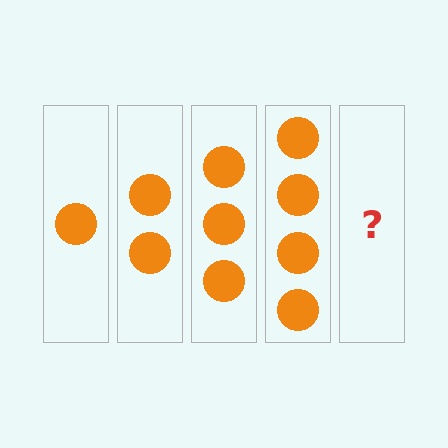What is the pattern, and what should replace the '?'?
The pattern is that each step adds one more circle. The '?' should be 5 circles.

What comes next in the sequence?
The next element should be 5 circles.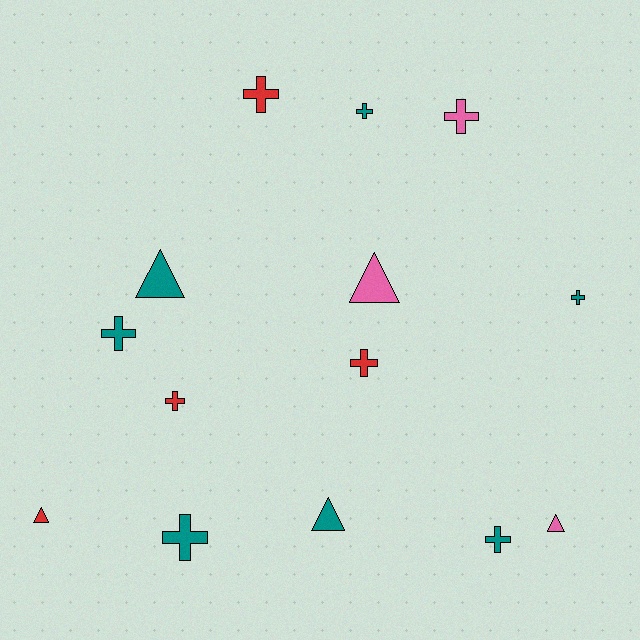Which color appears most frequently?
Teal, with 7 objects.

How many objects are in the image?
There are 14 objects.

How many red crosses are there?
There are 3 red crosses.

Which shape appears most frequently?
Cross, with 9 objects.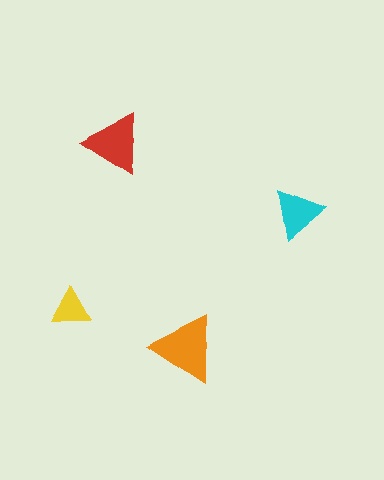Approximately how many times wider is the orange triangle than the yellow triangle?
About 1.5 times wider.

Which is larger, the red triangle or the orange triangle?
The orange one.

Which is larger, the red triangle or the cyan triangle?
The red one.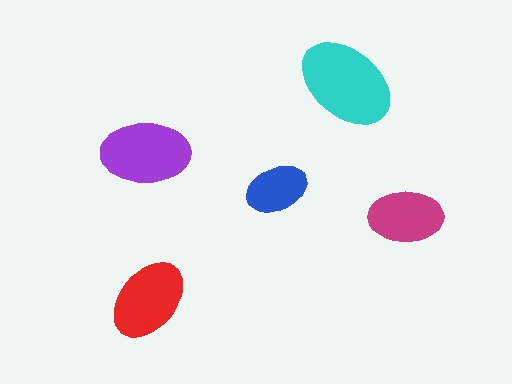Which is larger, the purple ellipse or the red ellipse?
The purple one.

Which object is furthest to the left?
The purple ellipse is leftmost.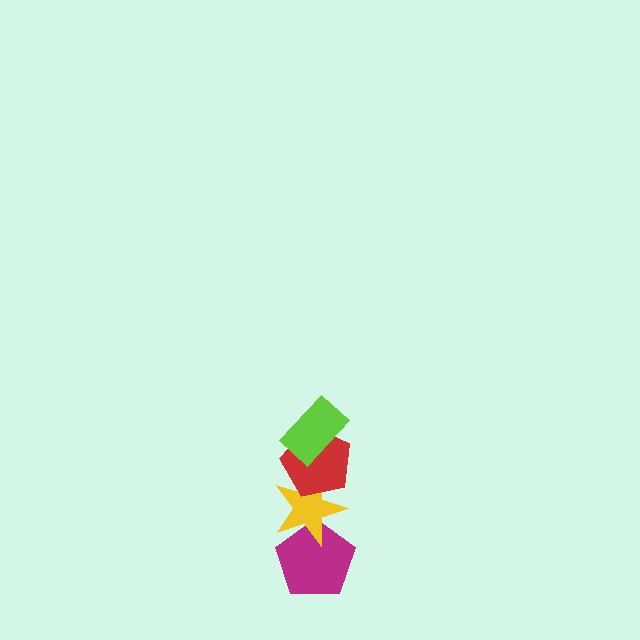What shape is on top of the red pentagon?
The lime rectangle is on top of the red pentagon.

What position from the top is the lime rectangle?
The lime rectangle is 1st from the top.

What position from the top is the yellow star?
The yellow star is 3rd from the top.